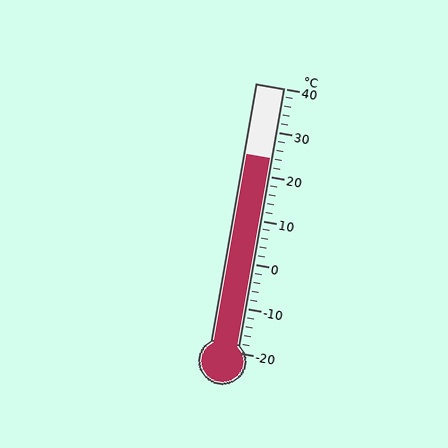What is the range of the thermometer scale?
The thermometer scale ranges from -20°C to 40°C.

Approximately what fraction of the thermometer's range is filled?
The thermometer is filled to approximately 75% of its range.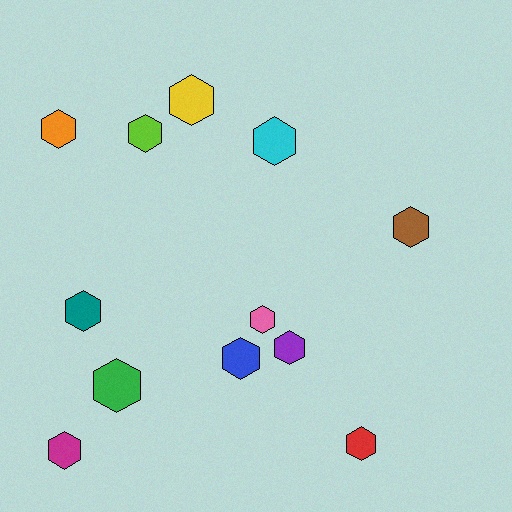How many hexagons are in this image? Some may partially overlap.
There are 12 hexagons.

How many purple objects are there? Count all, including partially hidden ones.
There is 1 purple object.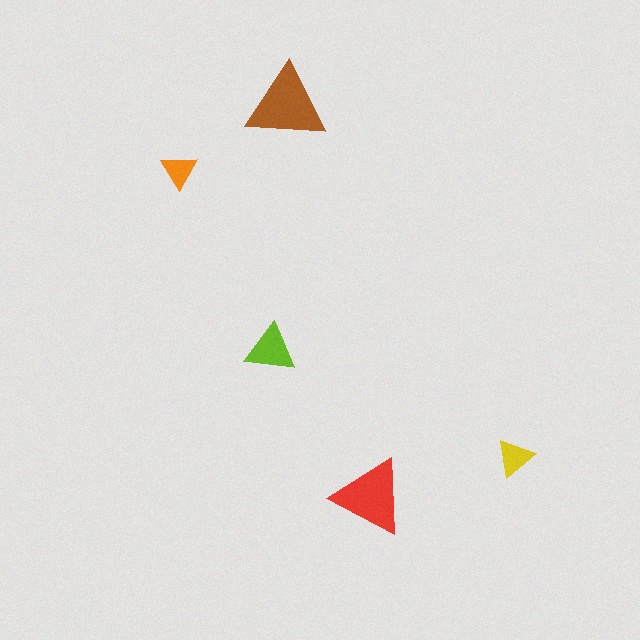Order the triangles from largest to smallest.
the brown one, the red one, the lime one, the yellow one, the orange one.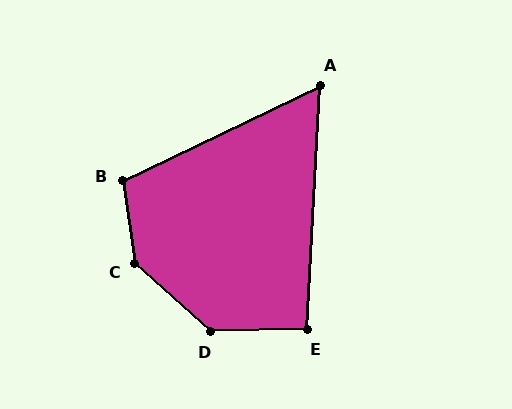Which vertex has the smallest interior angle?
A, at approximately 61 degrees.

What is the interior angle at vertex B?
Approximately 108 degrees (obtuse).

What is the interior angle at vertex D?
Approximately 137 degrees (obtuse).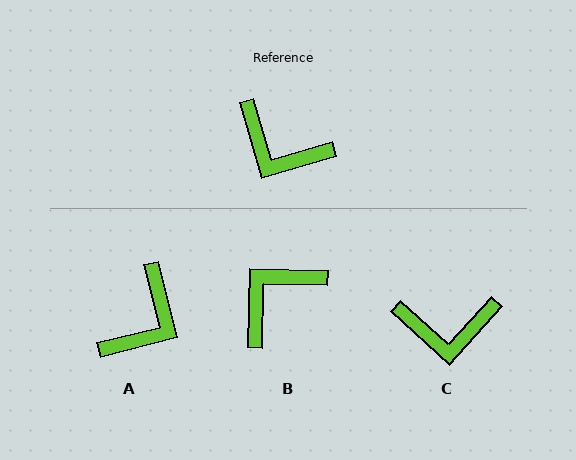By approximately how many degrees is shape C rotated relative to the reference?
Approximately 32 degrees counter-clockwise.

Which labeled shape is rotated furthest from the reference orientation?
B, about 107 degrees away.